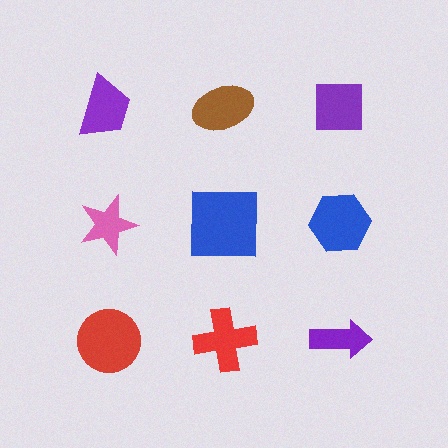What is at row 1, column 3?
A purple square.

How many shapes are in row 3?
3 shapes.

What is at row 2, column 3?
A blue hexagon.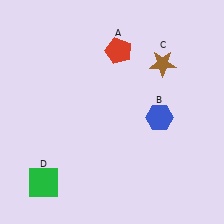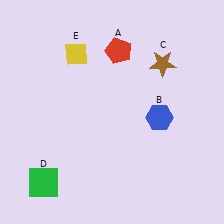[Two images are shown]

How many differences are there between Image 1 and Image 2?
There is 1 difference between the two images.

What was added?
A yellow diamond (E) was added in Image 2.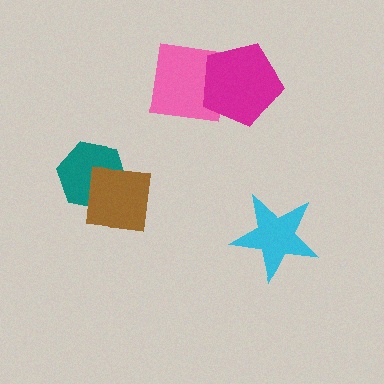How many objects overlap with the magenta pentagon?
1 object overlaps with the magenta pentagon.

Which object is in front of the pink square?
The magenta pentagon is in front of the pink square.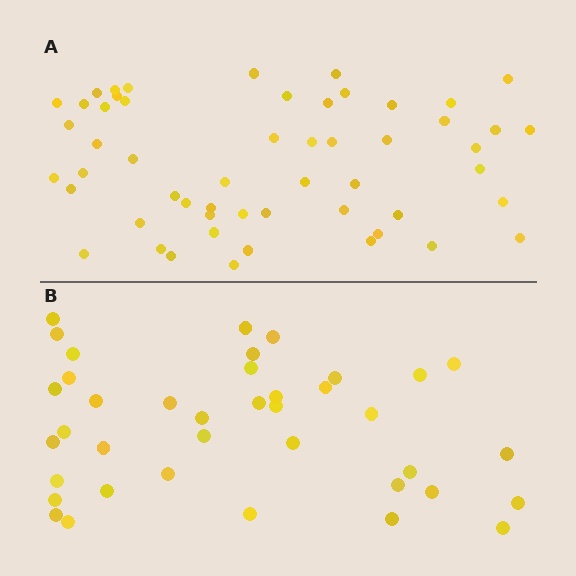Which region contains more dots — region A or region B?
Region A (the top region) has more dots.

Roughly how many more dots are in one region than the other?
Region A has approximately 15 more dots than region B.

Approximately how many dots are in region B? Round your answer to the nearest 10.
About 40 dots. (The exact count is 39, which rounds to 40.)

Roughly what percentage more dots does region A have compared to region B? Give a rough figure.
About 40% more.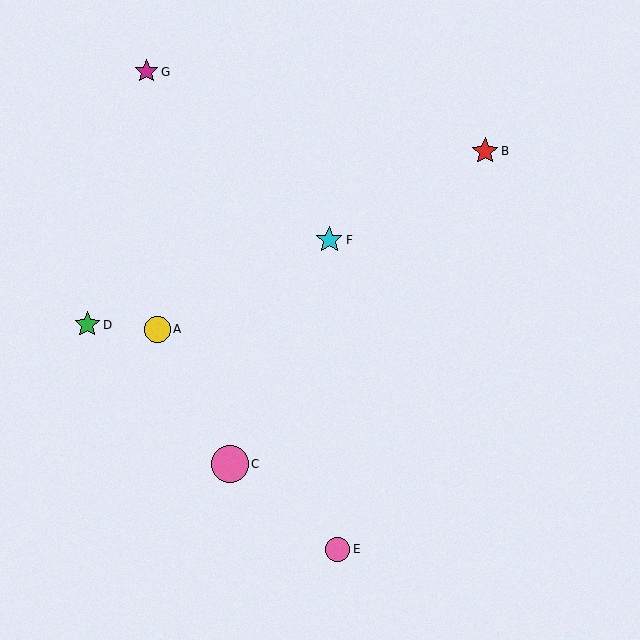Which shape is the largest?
The pink circle (labeled C) is the largest.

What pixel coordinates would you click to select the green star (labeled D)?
Click at (87, 325) to select the green star D.